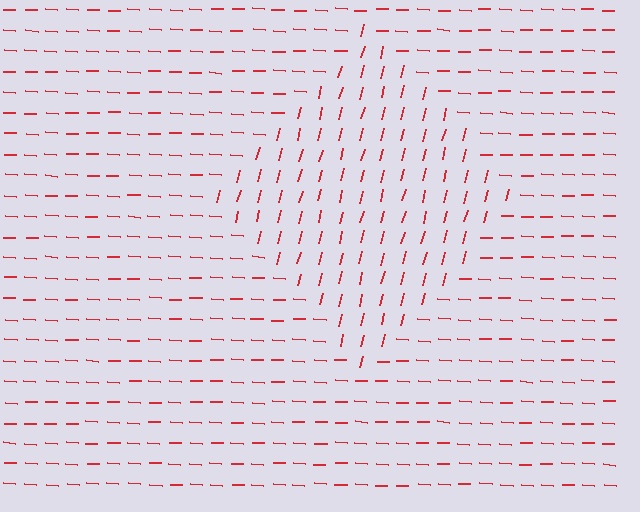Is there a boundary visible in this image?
Yes, there is a texture boundary formed by a change in line orientation.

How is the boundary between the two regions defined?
The boundary is defined purely by a change in line orientation (approximately 78 degrees difference). All lines are the same color and thickness.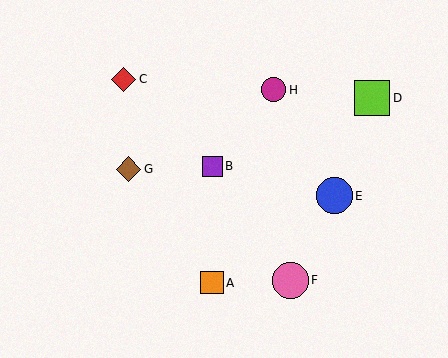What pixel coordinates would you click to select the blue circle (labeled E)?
Click at (334, 196) to select the blue circle E.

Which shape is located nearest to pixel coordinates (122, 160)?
The brown diamond (labeled G) at (129, 169) is nearest to that location.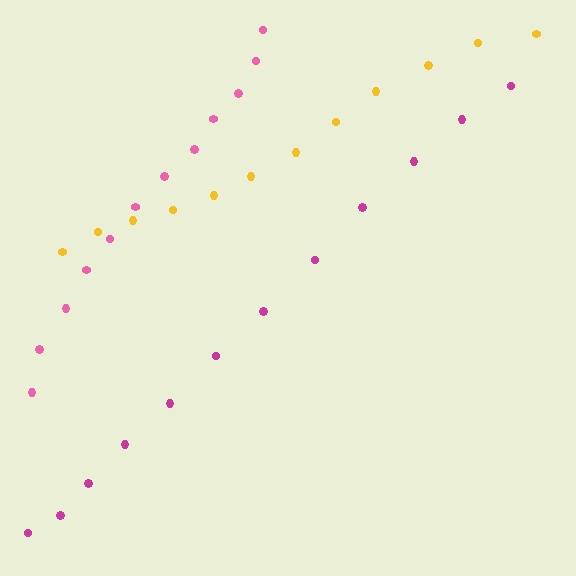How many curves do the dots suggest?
There are 3 distinct paths.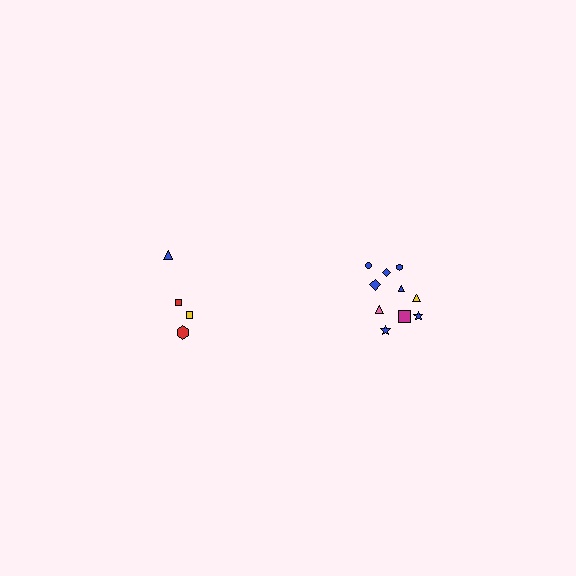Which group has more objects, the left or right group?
The right group.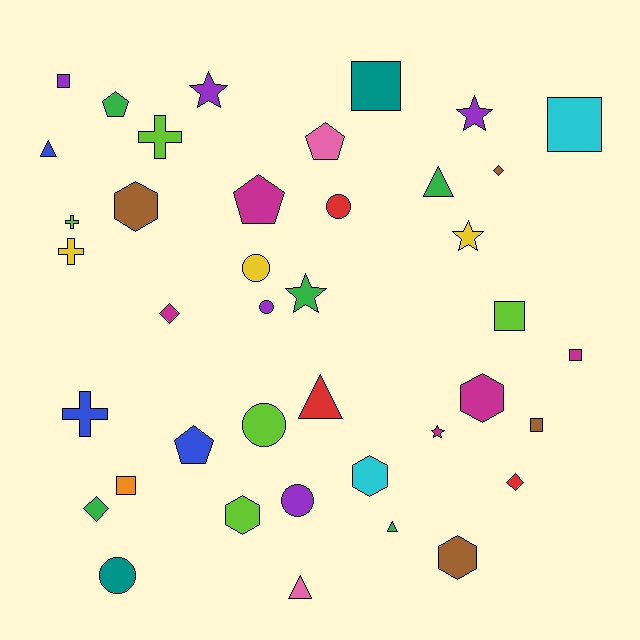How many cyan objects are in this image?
There are 2 cyan objects.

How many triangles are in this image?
There are 5 triangles.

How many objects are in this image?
There are 40 objects.